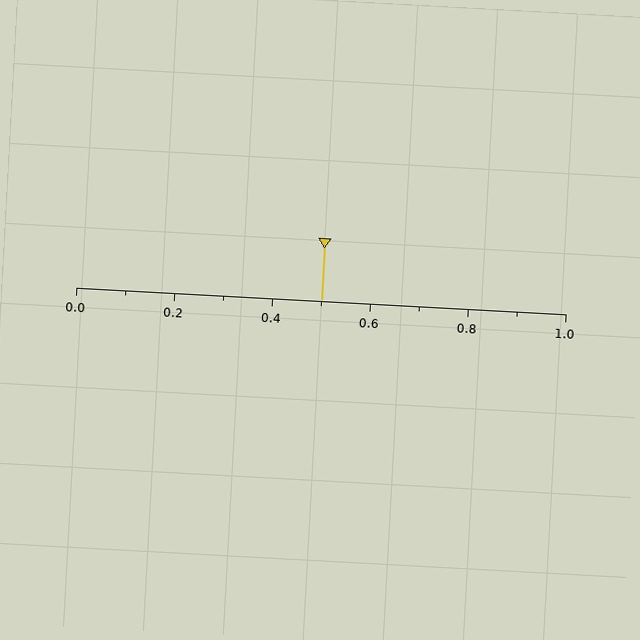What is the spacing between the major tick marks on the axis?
The major ticks are spaced 0.2 apart.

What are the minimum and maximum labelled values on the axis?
The axis runs from 0.0 to 1.0.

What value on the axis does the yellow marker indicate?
The marker indicates approximately 0.5.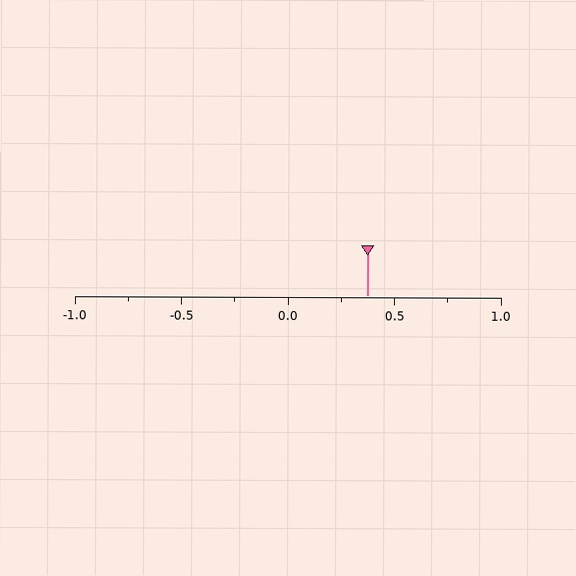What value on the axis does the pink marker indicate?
The marker indicates approximately 0.38.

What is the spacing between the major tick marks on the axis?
The major ticks are spaced 0.5 apart.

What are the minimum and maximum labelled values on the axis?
The axis runs from -1.0 to 1.0.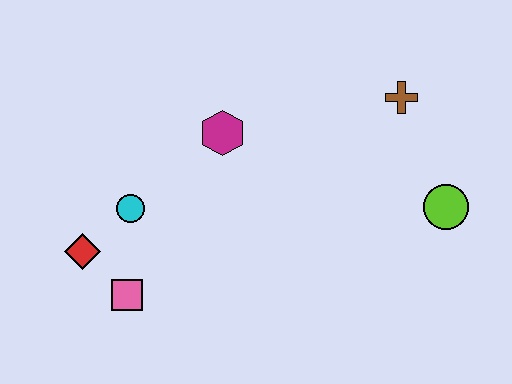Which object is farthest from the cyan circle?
The lime circle is farthest from the cyan circle.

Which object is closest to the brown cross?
The lime circle is closest to the brown cross.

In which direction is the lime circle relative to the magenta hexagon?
The lime circle is to the right of the magenta hexagon.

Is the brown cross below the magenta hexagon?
No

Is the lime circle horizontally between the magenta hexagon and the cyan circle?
No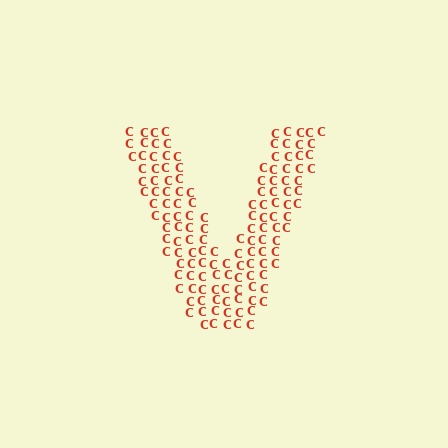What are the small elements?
The small elements are letter C's.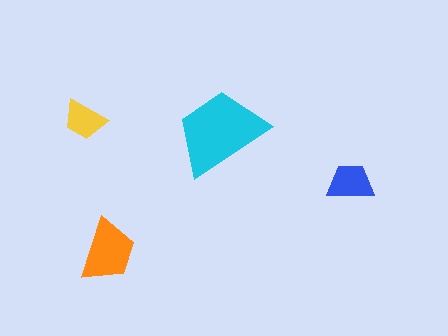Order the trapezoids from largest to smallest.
the cyan one, the orange one, the blue one, the yellow one.